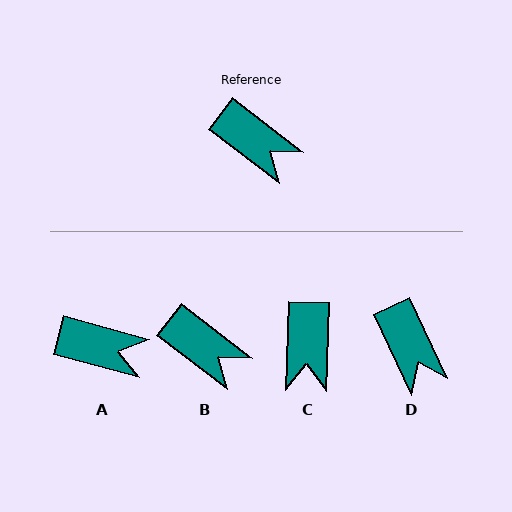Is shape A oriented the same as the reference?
No, it is off by about 22 degrees.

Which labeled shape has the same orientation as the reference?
B.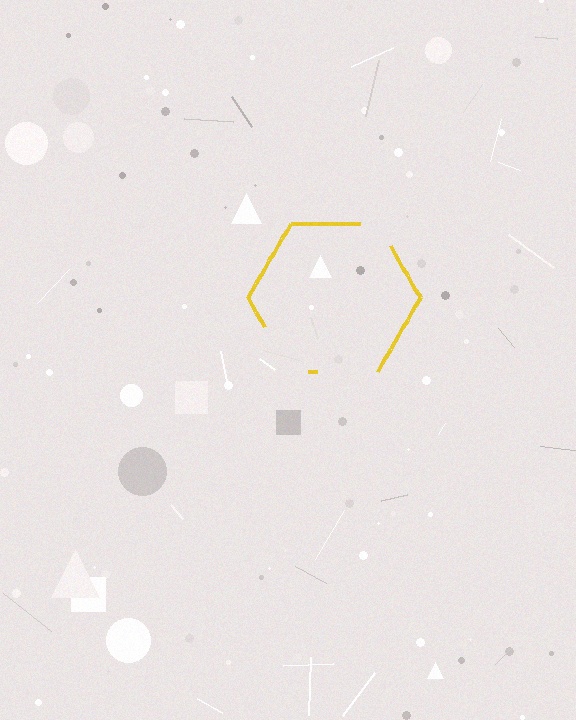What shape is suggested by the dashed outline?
The dashed outline suggests a hexagon.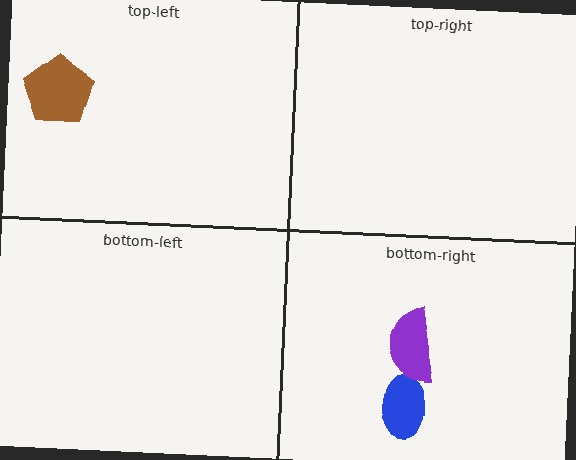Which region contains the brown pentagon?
The top-left region.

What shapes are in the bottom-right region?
The blue ellipse, the purple semicircle.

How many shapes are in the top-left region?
1.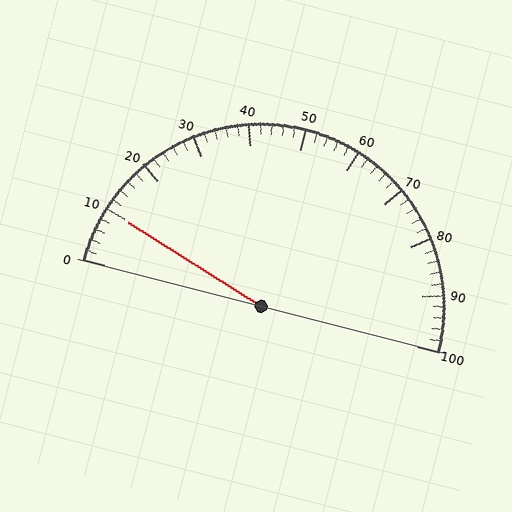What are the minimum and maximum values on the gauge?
The gauge ranges from 0 to 100.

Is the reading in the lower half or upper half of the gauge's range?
The reading is in the lower half of the range (0 to 100).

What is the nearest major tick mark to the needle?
The nearest major tick mark is 10.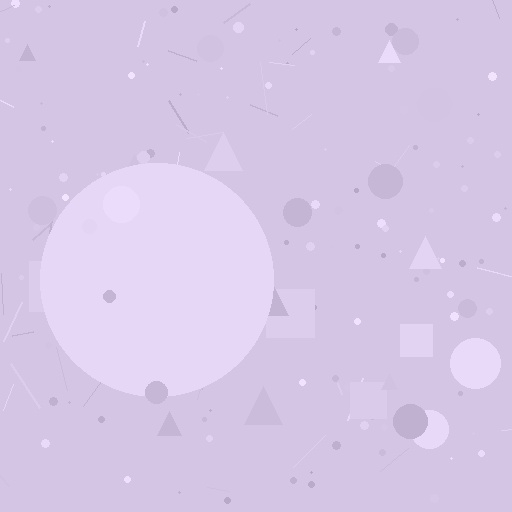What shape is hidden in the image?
A circle is hidden in the image.